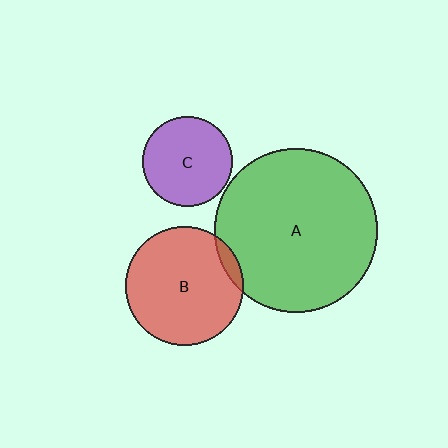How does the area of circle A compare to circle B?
Approximately 1.9 times.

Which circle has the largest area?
Circle A (green).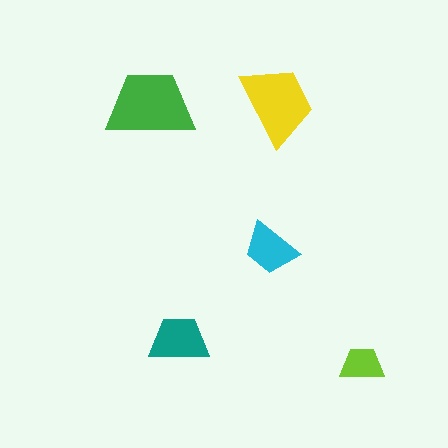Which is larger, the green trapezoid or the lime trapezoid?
The green one.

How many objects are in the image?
There are 5 objects in the image.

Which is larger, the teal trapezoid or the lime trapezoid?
The teal one.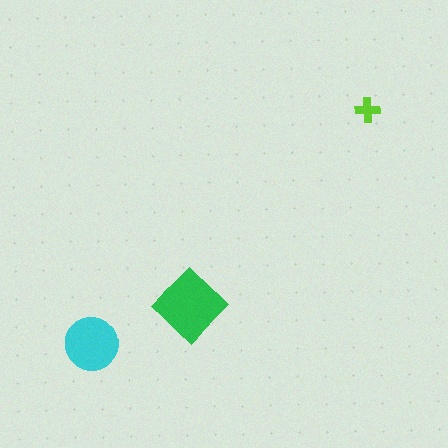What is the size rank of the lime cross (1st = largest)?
3rd.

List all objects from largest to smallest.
The green diamond, the cyan circle, the lime cross.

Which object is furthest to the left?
The cyan circle is leftmost.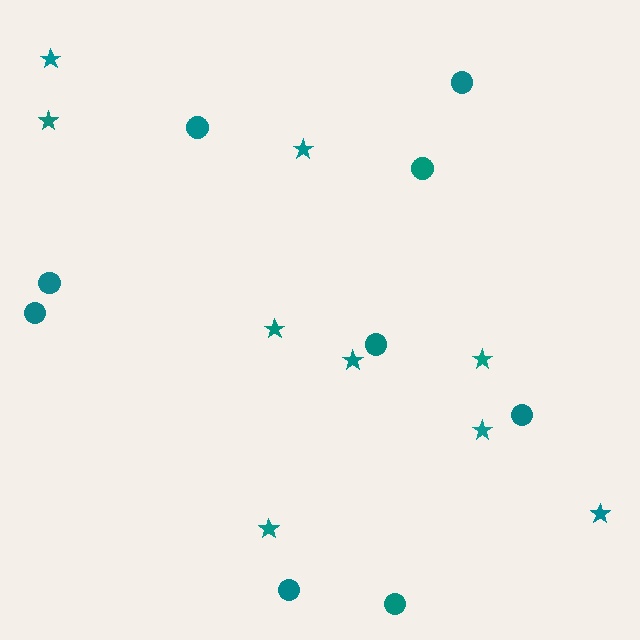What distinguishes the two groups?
There are 2 groups: one group of stars (9) and one group of circles (9).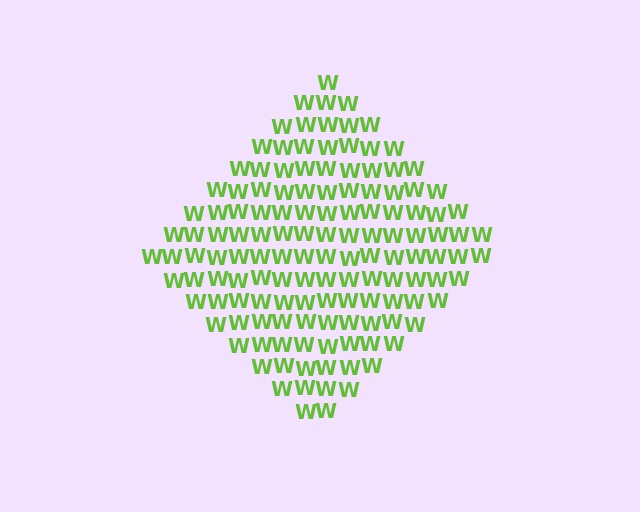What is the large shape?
The large shape is a diamond.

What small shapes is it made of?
It is made of small letter W's.